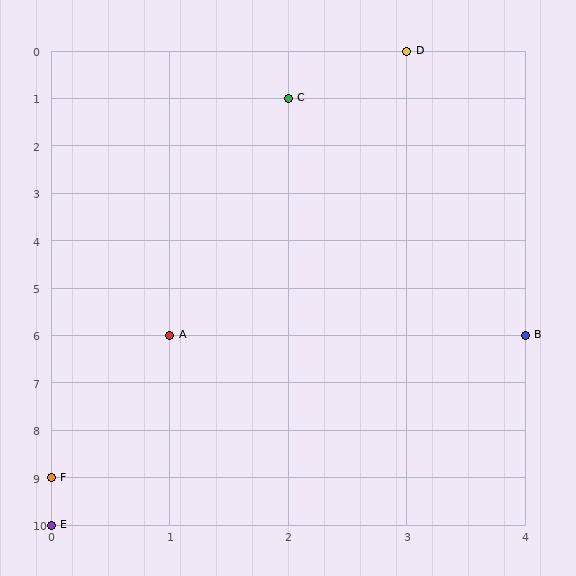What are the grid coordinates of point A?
Point A is at grid coordinates (1, 6).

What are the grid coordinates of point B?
Point B is at grid coordinates (4, 6).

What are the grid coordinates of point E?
Point E is at grid coordinates (0, 10).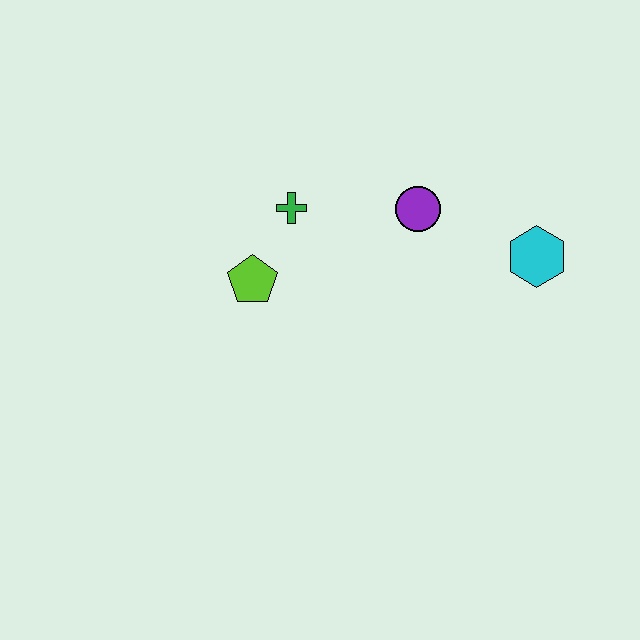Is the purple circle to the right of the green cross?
Yes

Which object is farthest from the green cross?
The cyan hexagon is farthest from the green cross.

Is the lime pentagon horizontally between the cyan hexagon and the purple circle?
No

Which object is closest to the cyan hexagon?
The purple circle is closest to the cyan hexagon.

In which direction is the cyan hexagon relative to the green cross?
The cyan hexagon is to the right of the green cross.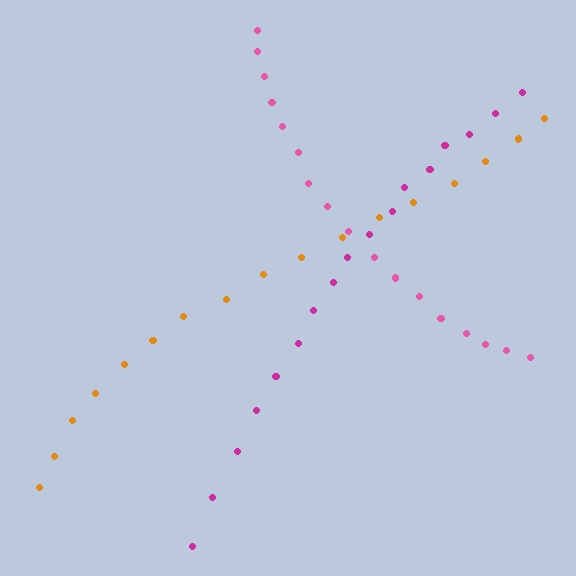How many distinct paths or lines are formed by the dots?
There are 3 distinct paths.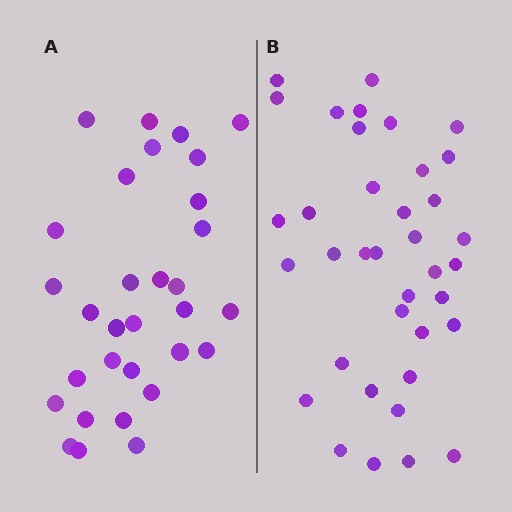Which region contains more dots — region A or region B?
Region B (the right region) has more dots.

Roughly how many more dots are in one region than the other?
Region B has about 6 more dots than region A.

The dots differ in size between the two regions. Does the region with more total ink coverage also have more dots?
No. Region A has more total ink coverage because its dots are larger, but region B actually contains more individual dots. Total area can be misleading — the number of items is what matters here.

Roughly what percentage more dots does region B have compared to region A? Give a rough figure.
About 20% more.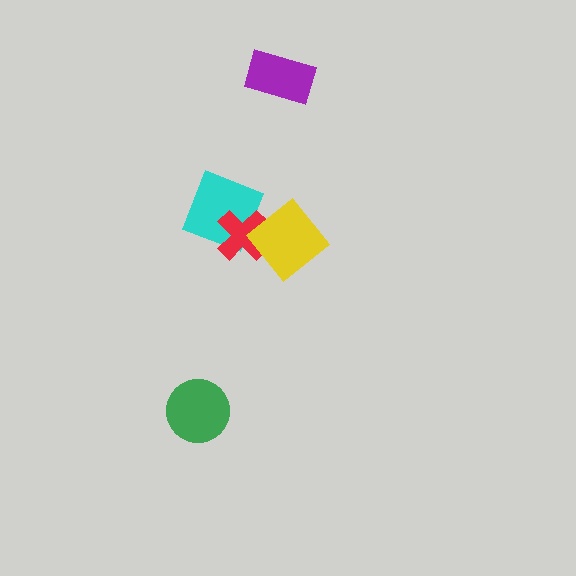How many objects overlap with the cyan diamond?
2 objects overlap with the cyan diamond.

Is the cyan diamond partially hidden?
Yes, it is partially covered by another shape.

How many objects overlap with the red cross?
2 objects overlap with the red cross.